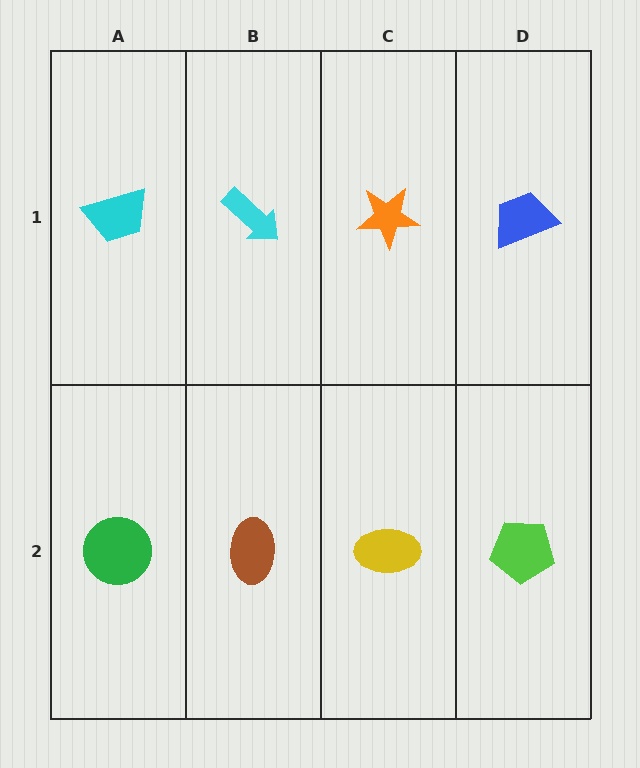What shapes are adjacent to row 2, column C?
An orange star (row 1, column C), a brown ellipse (row 2, column B), a lime pentagon (row 2, column D).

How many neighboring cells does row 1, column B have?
3.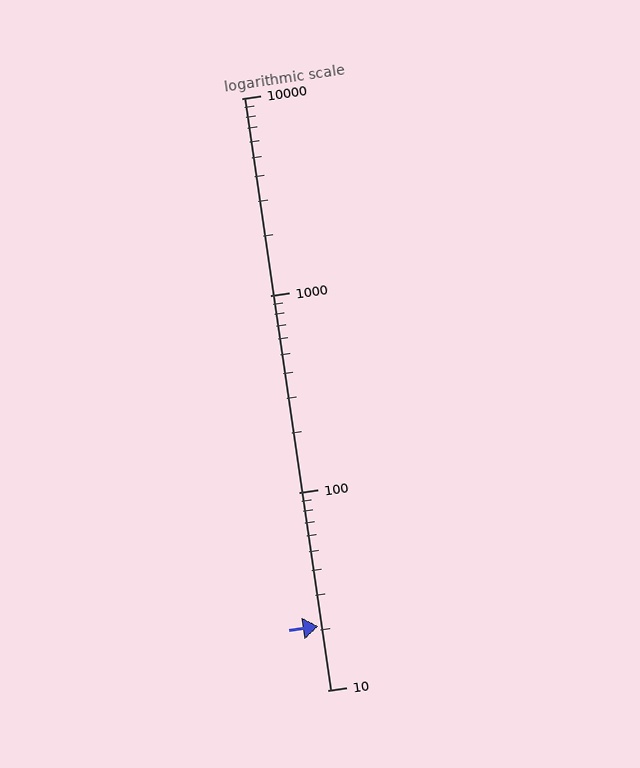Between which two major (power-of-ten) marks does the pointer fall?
The pointer is between 10 and 100.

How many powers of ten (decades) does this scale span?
The scale spans 3 decades, from 10 to 10000.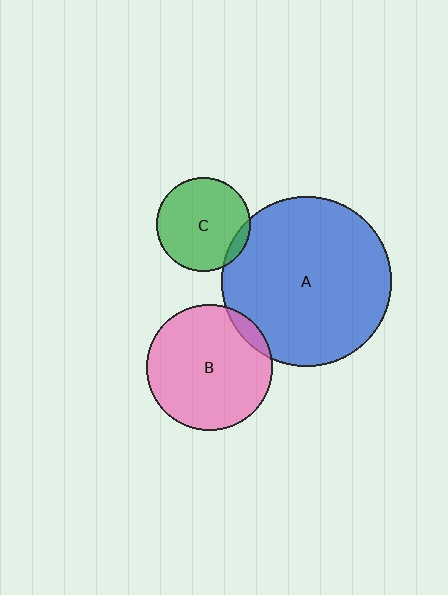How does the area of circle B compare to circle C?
Approximately 1.8 times.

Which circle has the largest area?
Circle A (blue).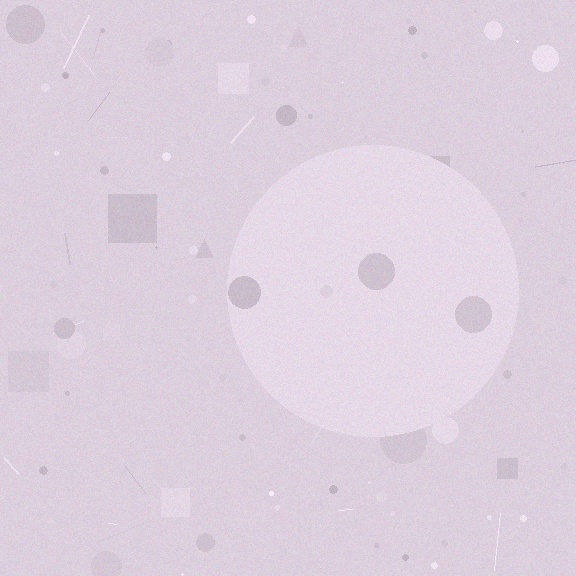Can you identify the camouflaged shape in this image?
The camouflaged shape is a circle.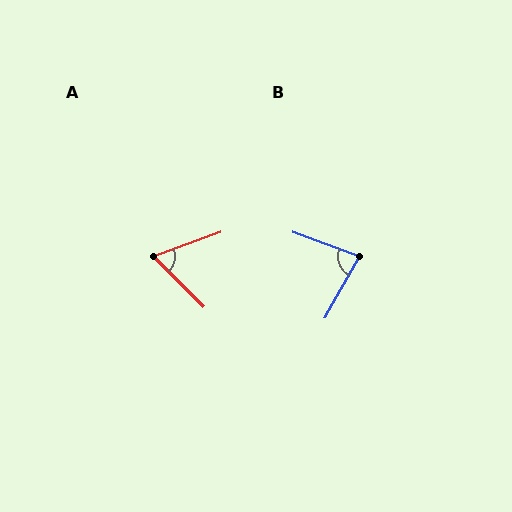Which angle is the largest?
B, at approximately 81 degrees.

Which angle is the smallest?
A, at approximately 64 degrees.